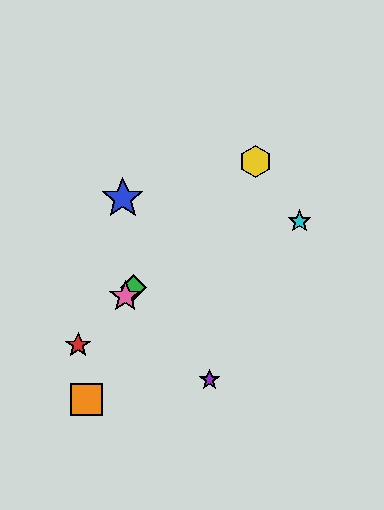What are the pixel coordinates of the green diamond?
The green diamond is at (134, 288).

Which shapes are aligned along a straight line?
The red star, the green diamond, the yellow hexagon, the pink star are aligned along a straight line.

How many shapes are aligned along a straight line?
4 shapes (the red star, the green diamond, the yellow hexagon, the pink star) are aligned along a straight line.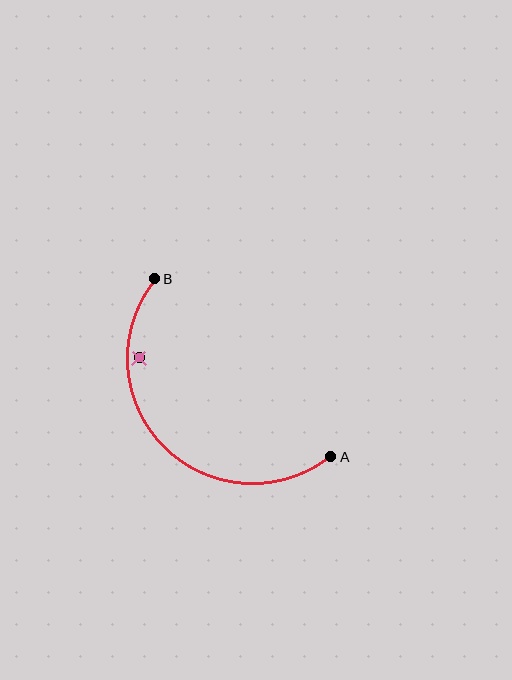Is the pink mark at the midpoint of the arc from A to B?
No — the pink mark does not lie on the arc at all. It sits slightly inside the curve.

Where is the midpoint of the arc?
The arc midpoint is the point on the curve farthest from the straight line joining A and B. It sits below and to the left of that line.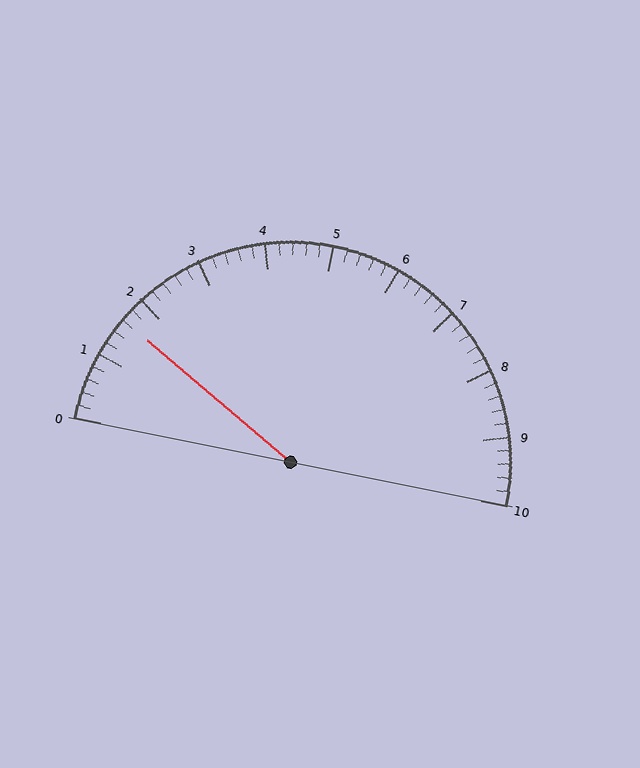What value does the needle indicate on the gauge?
The needle indicates approximately 1.6.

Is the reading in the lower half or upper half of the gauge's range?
The reading is in the lower half of the range (0 to 10).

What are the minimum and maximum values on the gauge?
The gauge ranges from 0 to 10.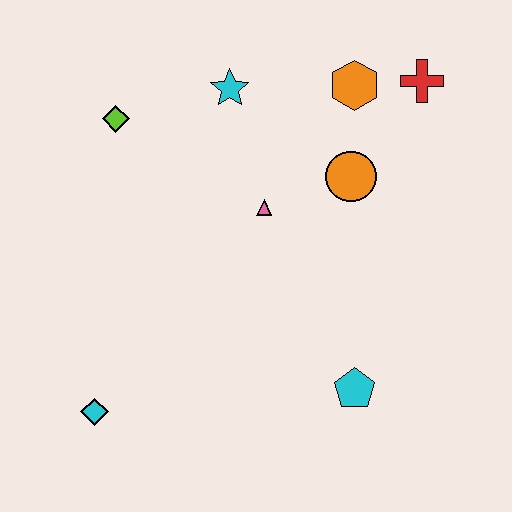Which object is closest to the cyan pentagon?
The pink triangle is closest to the cyan pentagon.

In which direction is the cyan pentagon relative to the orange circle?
The cyan pentagon is below the orange circle.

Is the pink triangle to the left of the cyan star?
No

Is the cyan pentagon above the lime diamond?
No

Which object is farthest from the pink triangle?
The cyan diamond is farthest from the pink triangle.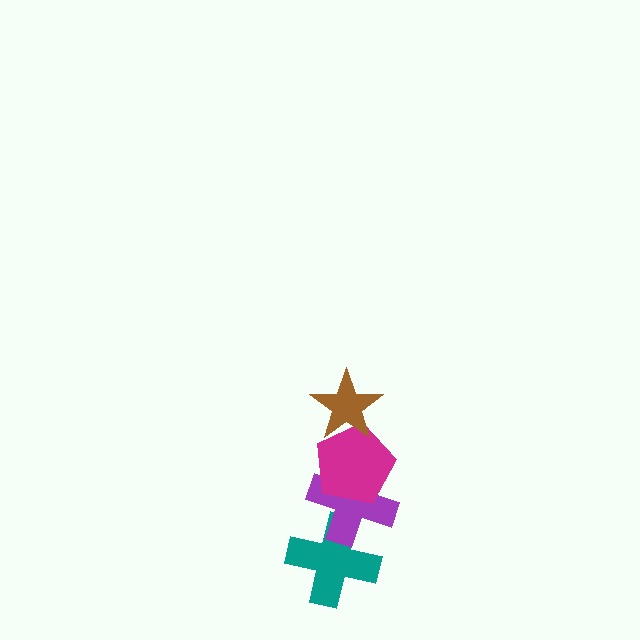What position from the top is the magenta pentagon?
The magenta pentagon is 2nd from the top.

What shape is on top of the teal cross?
The purple cross is on top of the teal cross.